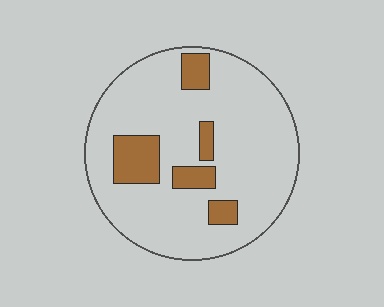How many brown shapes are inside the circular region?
5.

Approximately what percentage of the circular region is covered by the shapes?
Approximately 15%.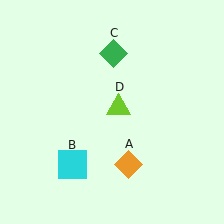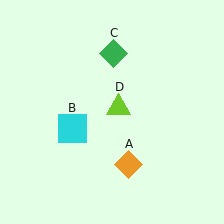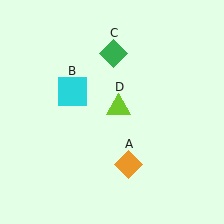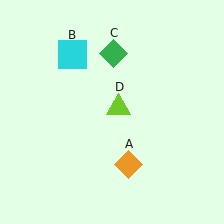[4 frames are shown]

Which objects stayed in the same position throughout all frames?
Orange diamond (object A) and green diamond (object C) and lime triangle (object D) remained stationary.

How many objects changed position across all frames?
1 object changed position: cyan square (object B).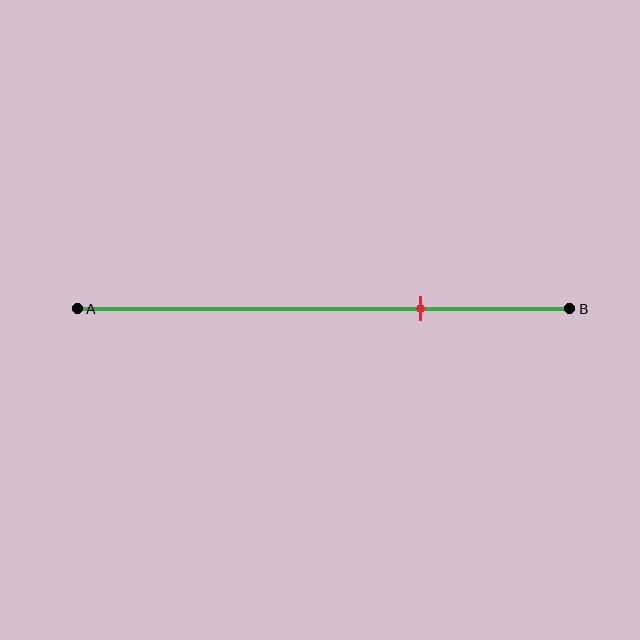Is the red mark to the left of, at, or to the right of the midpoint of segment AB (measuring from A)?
The red mark is to the right of the midpoint of segment AB.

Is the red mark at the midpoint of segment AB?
No, the mark is at about 70% from A, not at the 50% midpoint.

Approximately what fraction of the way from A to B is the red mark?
The red mark is approximately 70% of the way from A to B.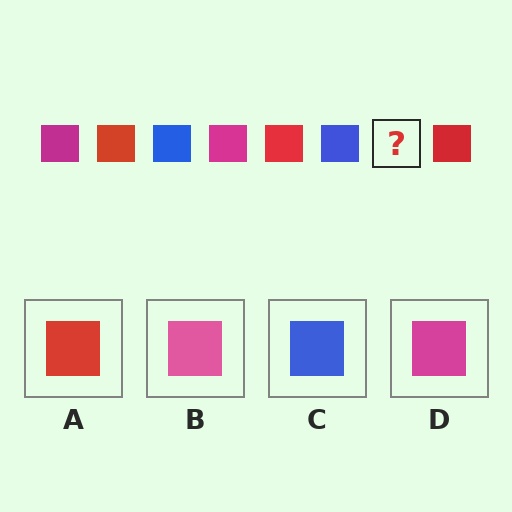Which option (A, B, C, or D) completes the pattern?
D.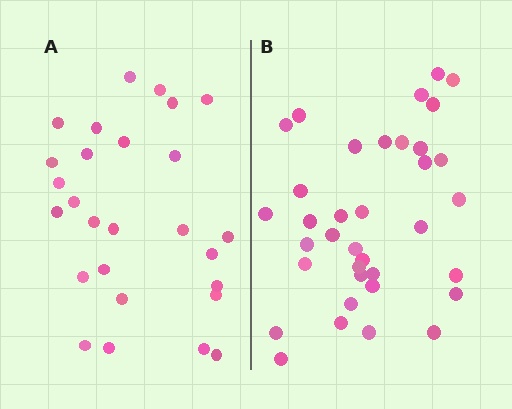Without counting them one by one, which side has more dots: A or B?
Region B (the right region) has more dots.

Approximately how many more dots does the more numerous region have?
Region B has roughly 8 or so more dots than region A.